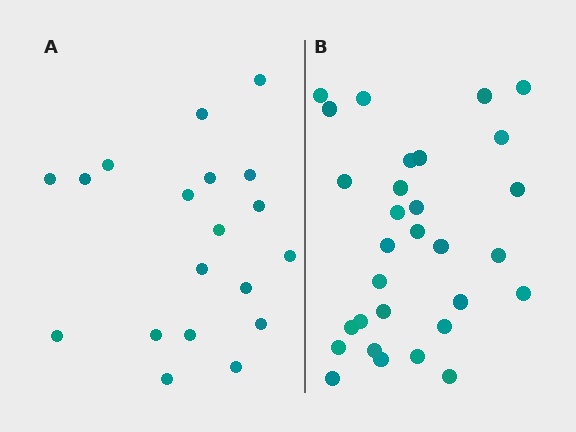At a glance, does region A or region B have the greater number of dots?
Region B (the right region) has more dots.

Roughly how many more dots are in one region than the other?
Region B has roughly 12 or so more dots than region A.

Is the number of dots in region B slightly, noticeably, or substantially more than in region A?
Region B has substantially more. The ratio is roughly 1.6 to 1.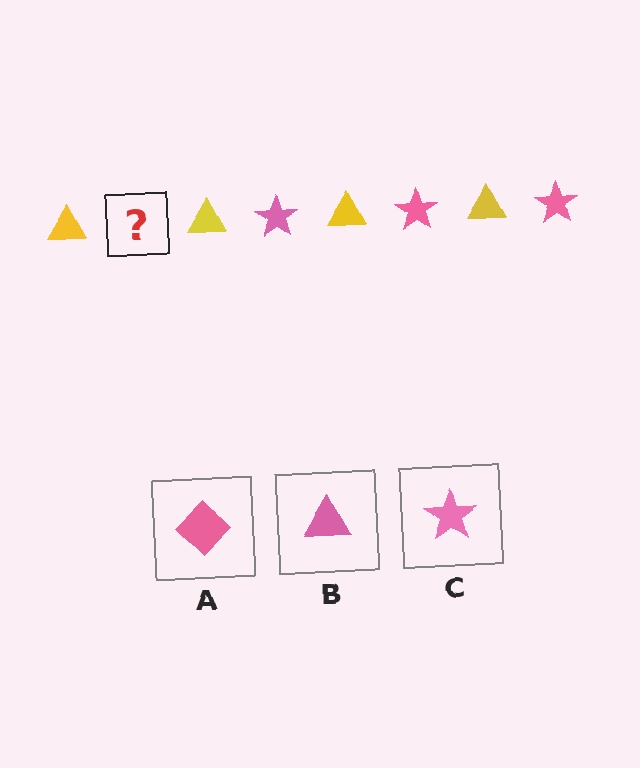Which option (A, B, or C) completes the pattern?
C.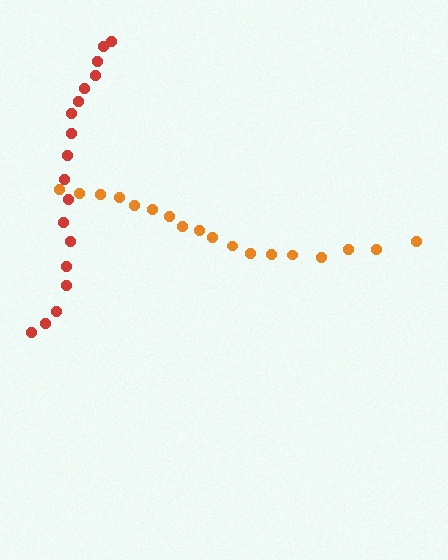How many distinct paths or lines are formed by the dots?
There are 2 distinct paths.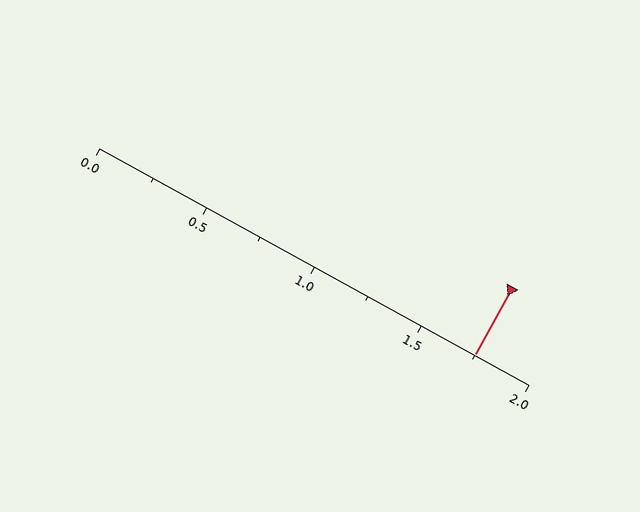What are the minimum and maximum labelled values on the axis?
The axis runs from 0.0 to 2.0.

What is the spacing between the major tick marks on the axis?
The major ticks are spaced 0.5 apart.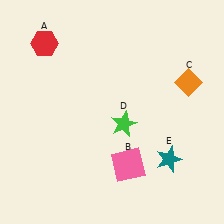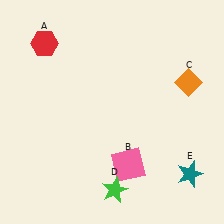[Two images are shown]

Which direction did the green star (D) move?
The green star (D) moved down.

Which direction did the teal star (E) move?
The teal star (E) moved right.